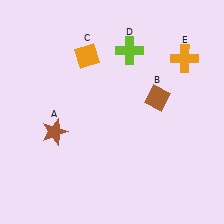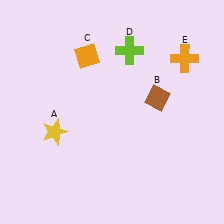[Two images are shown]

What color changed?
The star (A) changed from brown in Image 1 to yellow in Image 2.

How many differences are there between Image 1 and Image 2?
There is 1 difference between the two images.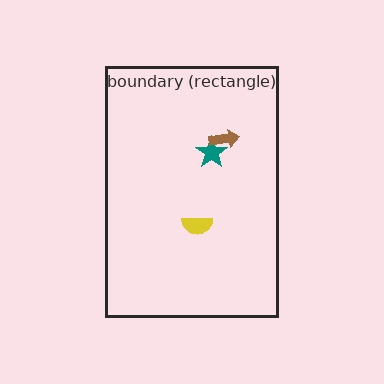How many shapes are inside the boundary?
3 inside, 0 outside.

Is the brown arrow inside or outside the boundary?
Inside.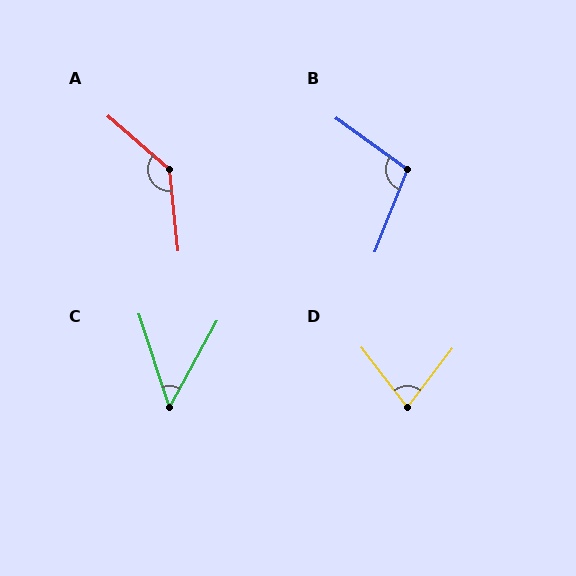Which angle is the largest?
A, at approximately 137 degrees.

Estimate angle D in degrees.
Approximately 76 degrees.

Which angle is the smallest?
C, at approximately 47 degrees.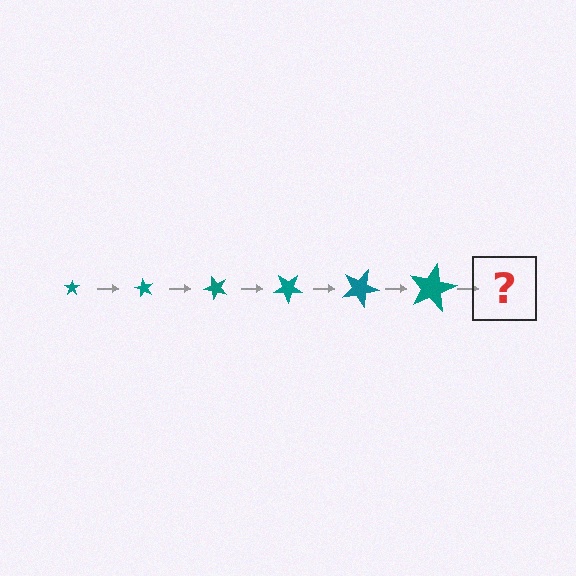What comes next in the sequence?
The next element should be a star, larger than the previous one and rotated 360 degrees from the start.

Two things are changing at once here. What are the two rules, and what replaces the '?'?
The two rules are that the star grows larger each step and it rotates 60 degrees each step. The '?' should be a star, larger than the previous one and rotated 360 degrees from the start.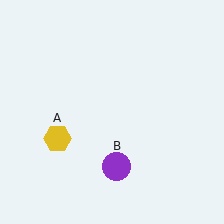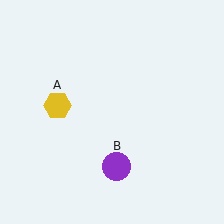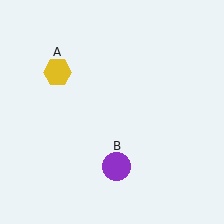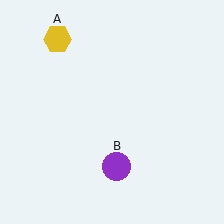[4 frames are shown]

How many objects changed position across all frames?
1 object changed position: yellow hexagon (object A).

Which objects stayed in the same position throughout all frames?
Purple circle (object B) remained stationary.